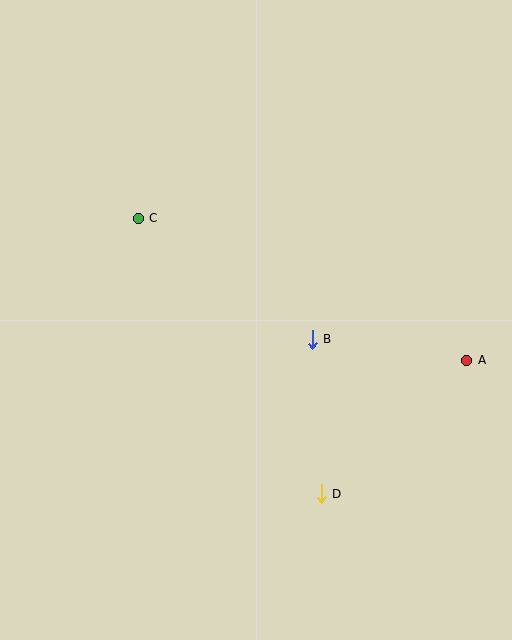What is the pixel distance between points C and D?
The distance between C and D is 331 pixels.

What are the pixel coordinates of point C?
Point C is at (138, 218).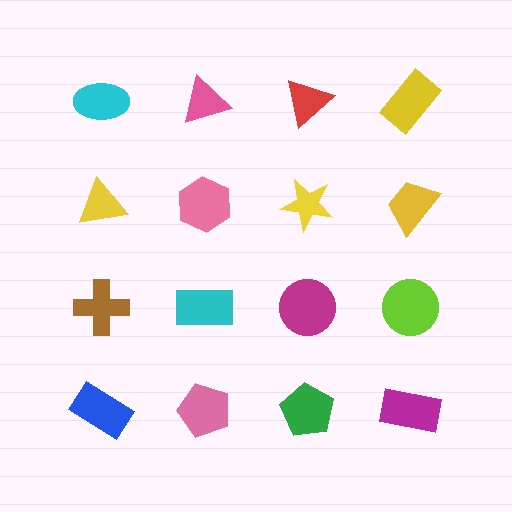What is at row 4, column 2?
A pink pentagon.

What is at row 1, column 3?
A red triangle.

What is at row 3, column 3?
A magenta circle.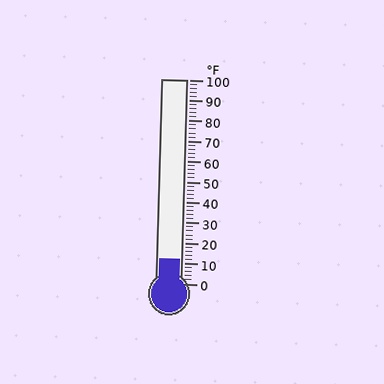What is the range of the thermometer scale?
The thermometer scale ranges from 0°F to 100°F.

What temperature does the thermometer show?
The thermometer shows approximately 12°F.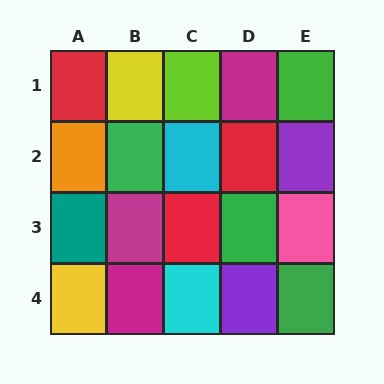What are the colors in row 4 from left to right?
Yellow, magenta, cyan, purple, green.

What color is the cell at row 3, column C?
Red.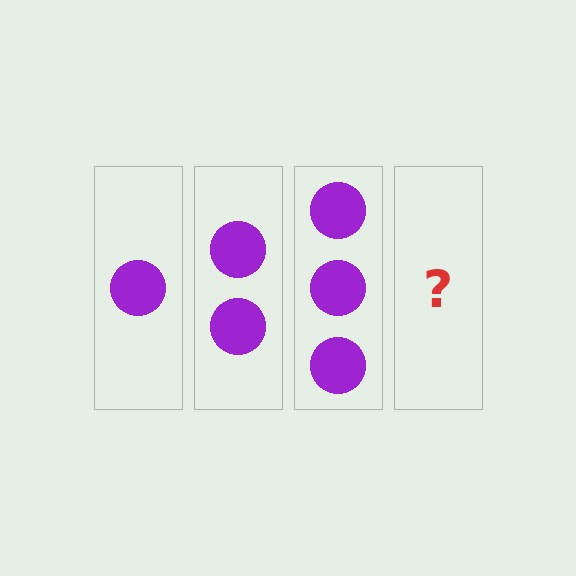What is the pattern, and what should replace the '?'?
The pattern is that each step adds one more circle. The '?' should be 4 circles.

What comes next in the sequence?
The next element should be 4 circles.